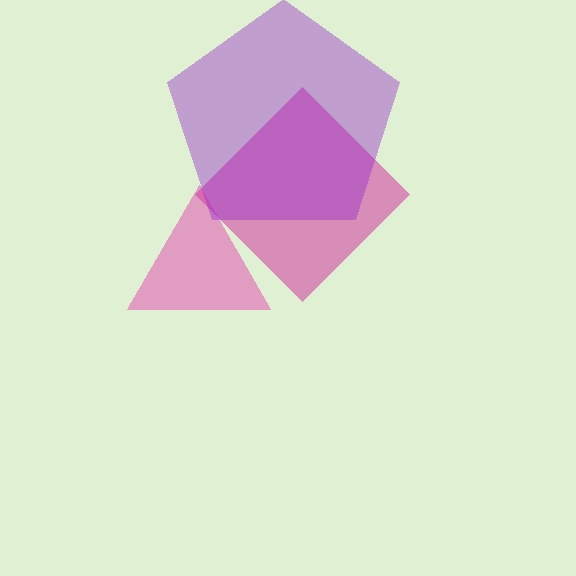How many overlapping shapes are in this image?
There are 3 overlapping shapes in the image.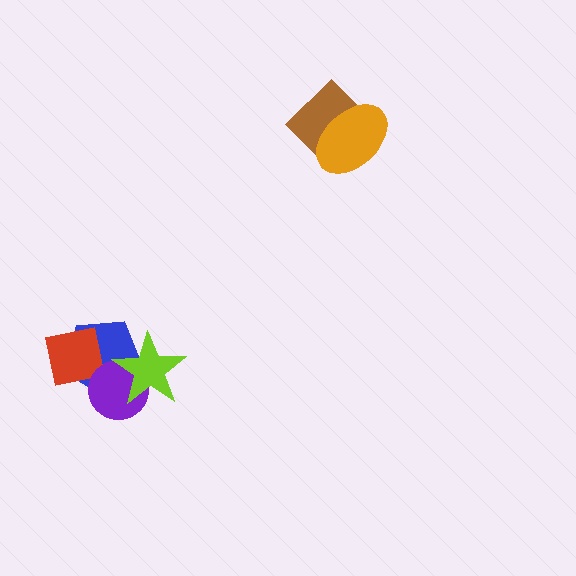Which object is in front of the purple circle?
The lime star is in front of the purple circle.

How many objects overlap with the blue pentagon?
3 objects overlap with the blue pentagon.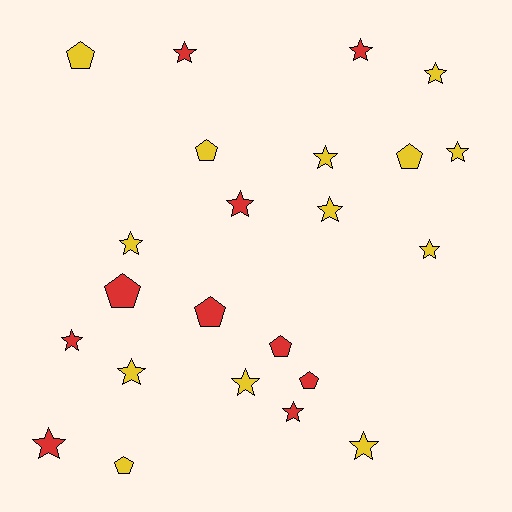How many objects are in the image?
There are 23 objects.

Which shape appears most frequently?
Star, with 15 objects.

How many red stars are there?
There are 6 red stars.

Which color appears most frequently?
Yellow, with 13 objects.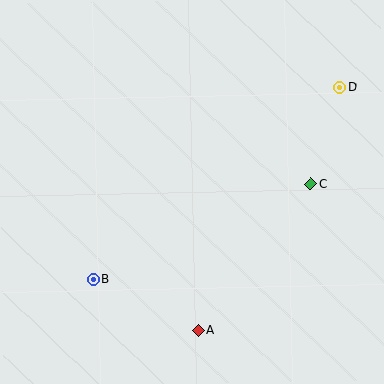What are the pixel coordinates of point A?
Point A is at (198, 330).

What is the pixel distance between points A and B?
The distance between A and B is 117 pixels.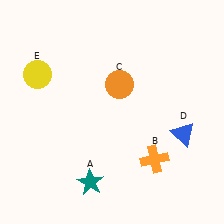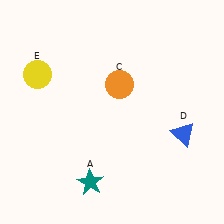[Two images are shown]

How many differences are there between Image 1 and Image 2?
There is 1 difference between the two images.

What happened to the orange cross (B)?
The orange cross (B) was removed in Image 2. It was in the bottom-right area of Image 1.